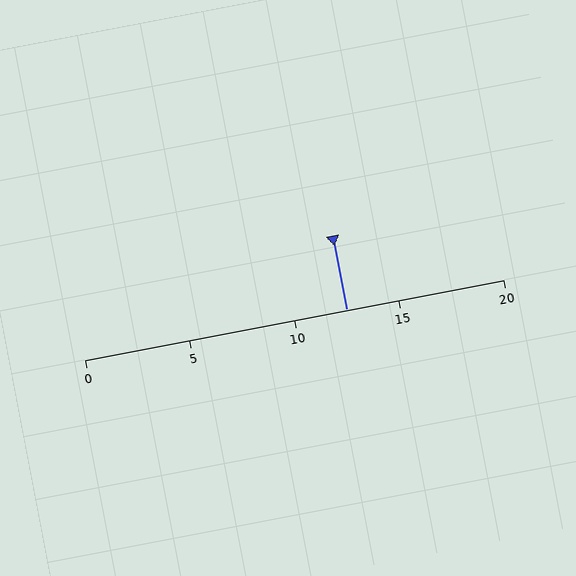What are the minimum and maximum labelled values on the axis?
The axis runs from 0 to 20.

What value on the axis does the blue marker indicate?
The marker indicates approximately 12.5.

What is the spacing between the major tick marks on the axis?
The major ticks are spaced 5 apart.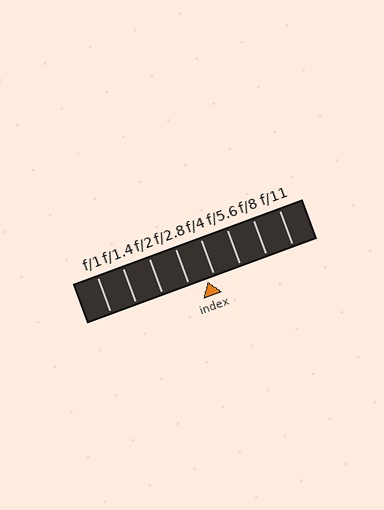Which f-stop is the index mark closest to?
The index mark is closest to f/4.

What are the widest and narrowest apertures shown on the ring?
The widest aperture shown is f/1 and the narrowest is f/11.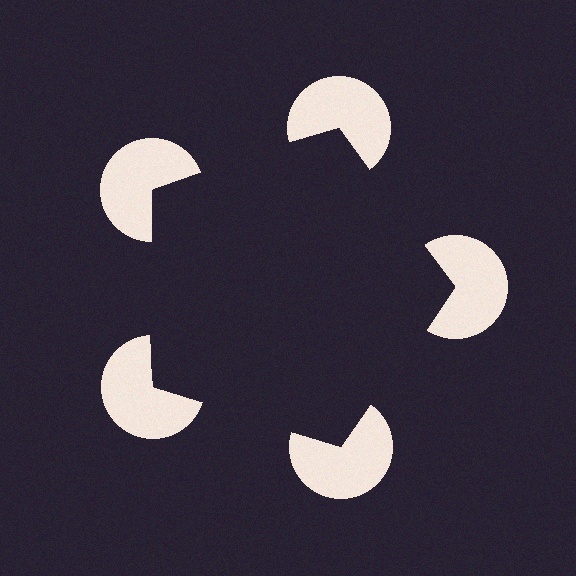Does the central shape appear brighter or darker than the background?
It typically appears slightly darker than the background, even though no actual brightness change is drawn.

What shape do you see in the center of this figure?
An illusory pentagon — its edges are inferred from the aligned wedge cuts in the pac-man discs, not physically drawn.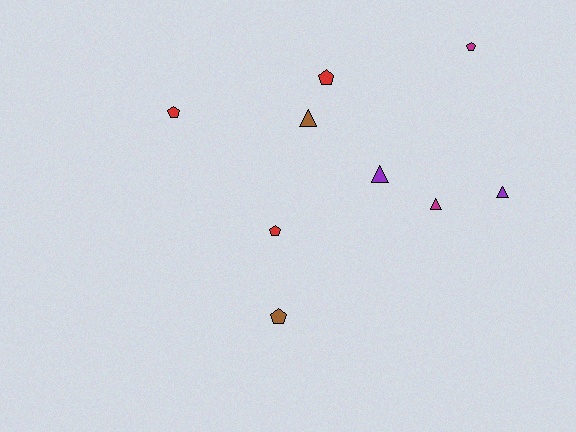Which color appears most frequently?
Red, with 3 objects.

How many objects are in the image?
There are 9 objects.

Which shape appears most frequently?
Pentagon, with 5 objects.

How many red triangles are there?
There are no red triangles.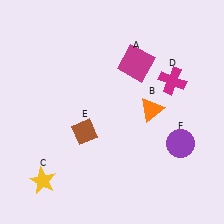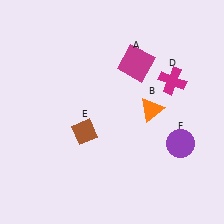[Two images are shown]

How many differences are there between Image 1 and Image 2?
There is 1 difference between the two images.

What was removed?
The yellow star (C) was removed in Image 2.